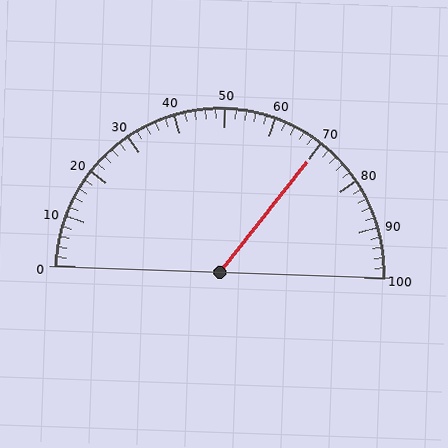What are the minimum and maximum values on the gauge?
The gauge ranges from 0 to 100.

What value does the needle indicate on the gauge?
The needle indicates approximately 70.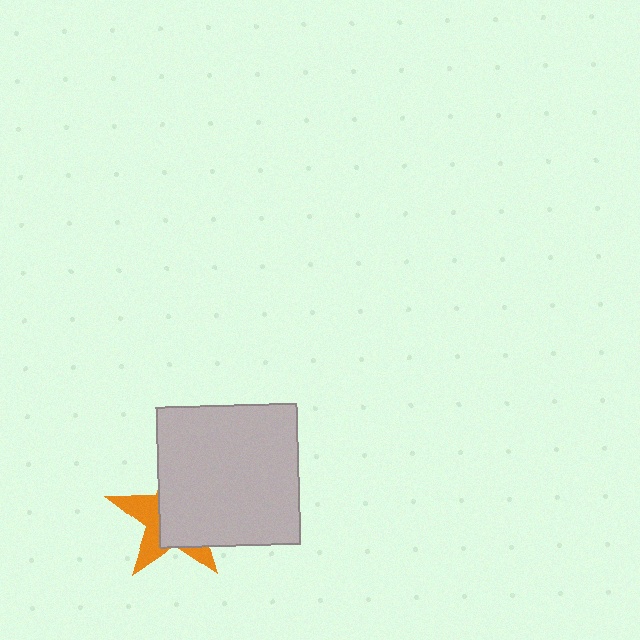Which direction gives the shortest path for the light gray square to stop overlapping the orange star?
Moving right gives the shortest separation.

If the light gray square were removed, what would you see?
You would see the complete orange star.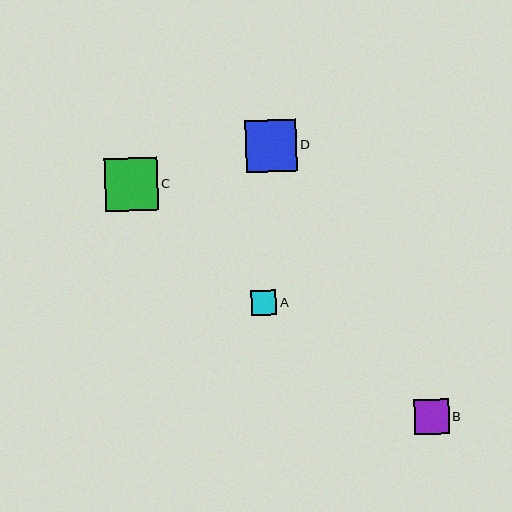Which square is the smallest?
Square A is the smallest with a size of approximately 25 pixels.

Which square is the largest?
Square C is the largest with a size of approximately 53 pixels.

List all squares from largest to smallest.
From largest to smallest: C, D, B, A.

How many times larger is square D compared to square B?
Square D is approximately 1.5 times the size of square B.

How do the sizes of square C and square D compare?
Square C and square D are approximately the same size.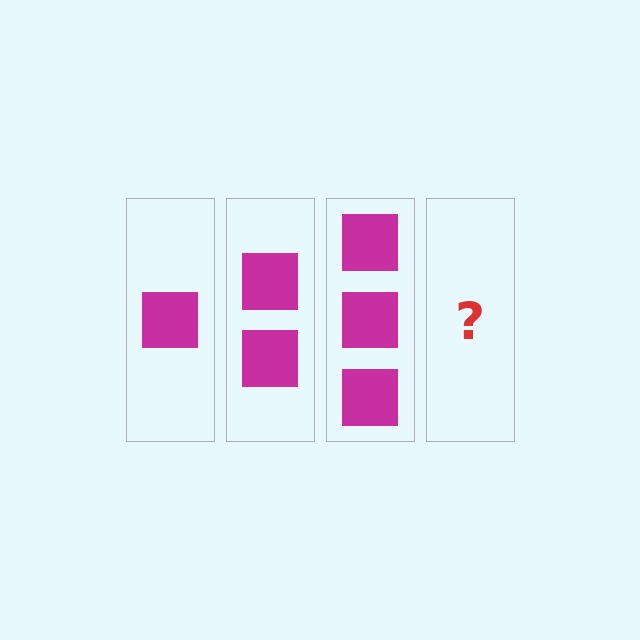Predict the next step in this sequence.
The next step is 4 squares.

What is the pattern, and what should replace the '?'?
The pattern is that each step adds one more square. The '?' should be 4 squares.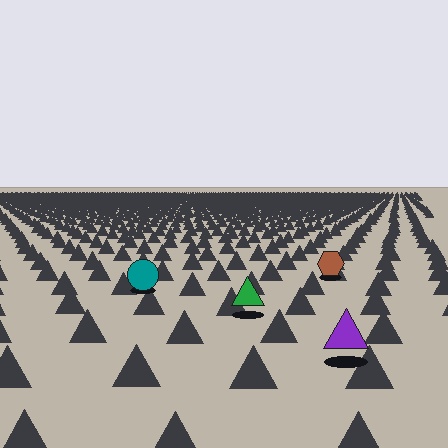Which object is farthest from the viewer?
The brown hexagon is farthest from the viewer. It appears smaller and the ground texture around it is denser.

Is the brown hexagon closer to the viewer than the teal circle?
No. The teal circle is closer — you can tell from the texture gradient: the ground texture is coarser near it.